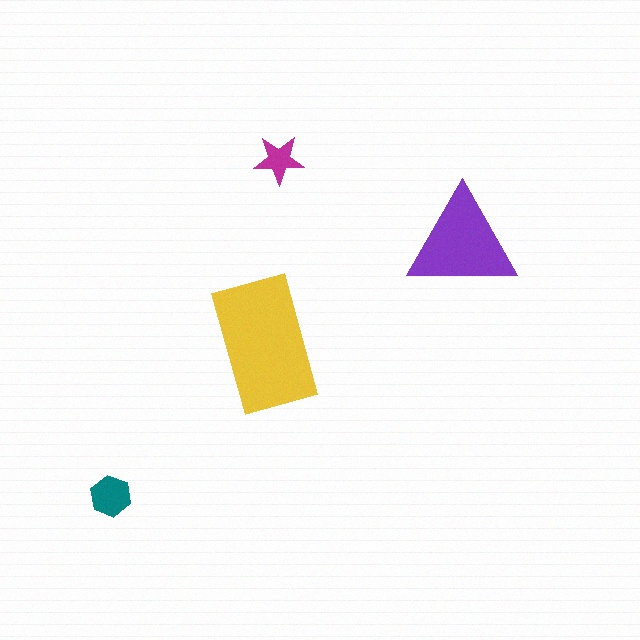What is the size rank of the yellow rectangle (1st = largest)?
1st.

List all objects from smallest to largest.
The magenta star, the teal hexagon, the purple triangle, the yellow rectangle.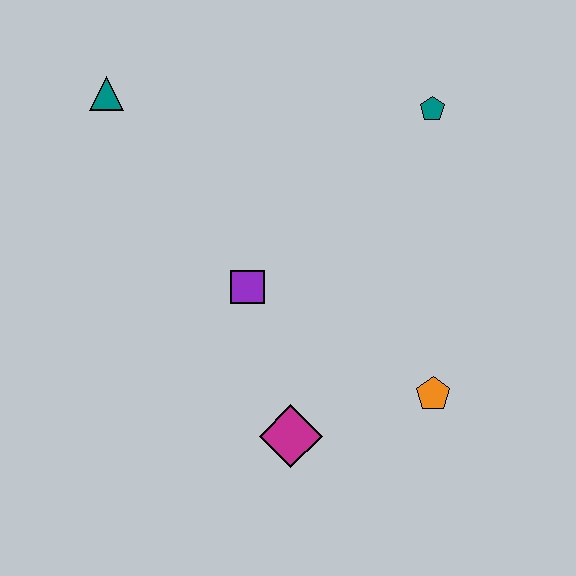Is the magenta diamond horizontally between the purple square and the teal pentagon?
Yes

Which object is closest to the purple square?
The magenta diamond is closest to the purple square.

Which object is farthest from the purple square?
The teal pentagon is farthest from the purple square.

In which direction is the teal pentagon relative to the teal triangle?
The teal pentagon is to the right of the teal triangle.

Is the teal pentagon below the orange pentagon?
No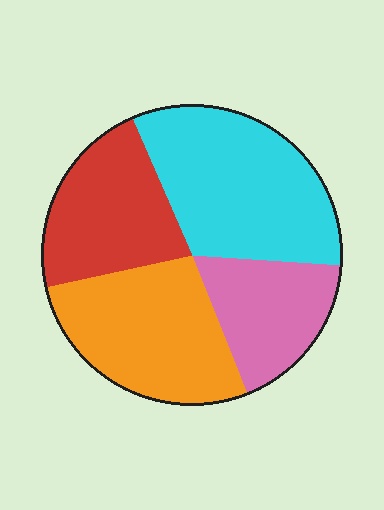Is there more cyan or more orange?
Cyan.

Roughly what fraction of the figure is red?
Red takes up about one fifth (1/5) of the figure.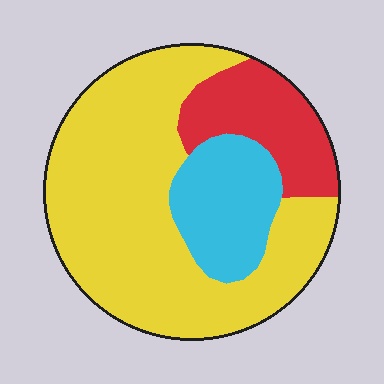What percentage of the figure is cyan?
Cyan takes up about one sixth (1/6) of the figure.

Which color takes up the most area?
Yellow, at roughly 65%.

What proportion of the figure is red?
Red covers 18% of the figure.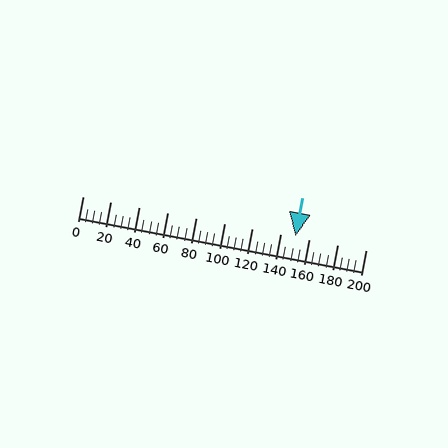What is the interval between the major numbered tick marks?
The major tick marks are spaced 20 units apart.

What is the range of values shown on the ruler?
The ruler shows values from 0 to 200.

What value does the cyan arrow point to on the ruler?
The cyan arrow points to approximately 150.